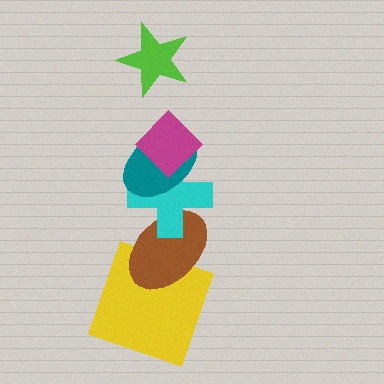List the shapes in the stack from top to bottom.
From top to bottom: the lime star, the magenta diamond, the teal ellipse, the cyan cross, the brown ellipse, the yellow square.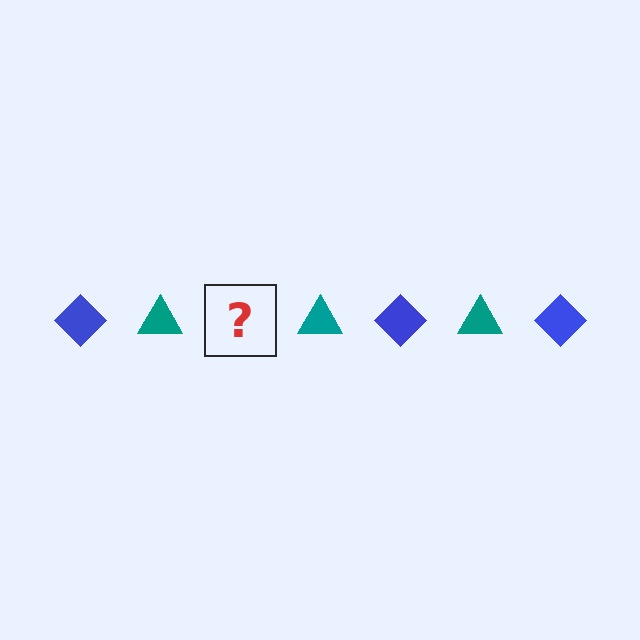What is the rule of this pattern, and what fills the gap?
The rule is that the pattern alternates between blue diamond and teal triangle. The gap should be filled with a blue diamond.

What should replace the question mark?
The question mark should be replaced with a blue diamond.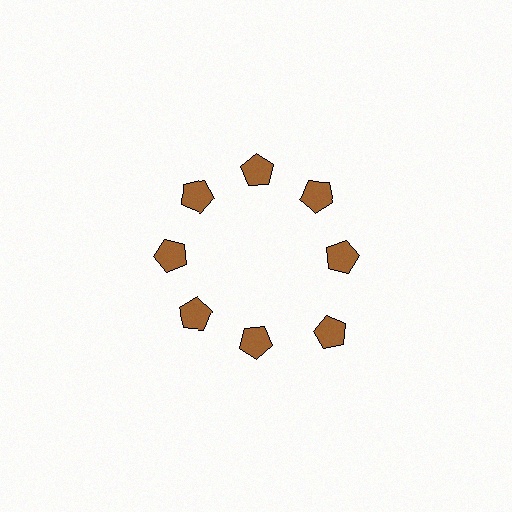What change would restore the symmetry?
The symmetry would be restored by moving it inward, back onto the ring so that all 8 pentagons sit at equal angles and equal distance from the center.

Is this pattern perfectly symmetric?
No. The 8 brown pentagons are arranged in a ring, but one element near the 4 o'clock position is pushed outward from the center, breaking the 8-fold rotational symmetry.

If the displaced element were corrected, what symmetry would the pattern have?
It would have 8-fold rotational symmetry — the pattern would map onto itself every 45 degrees.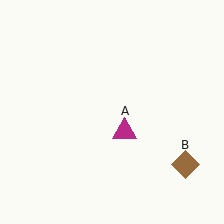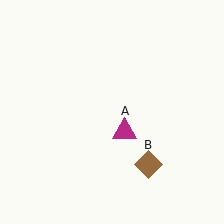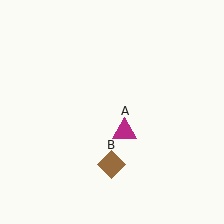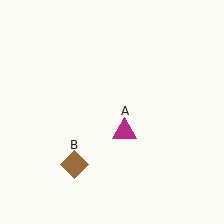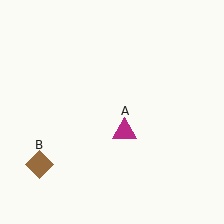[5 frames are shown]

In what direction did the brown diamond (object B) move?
The brown diamond (object B) moved left.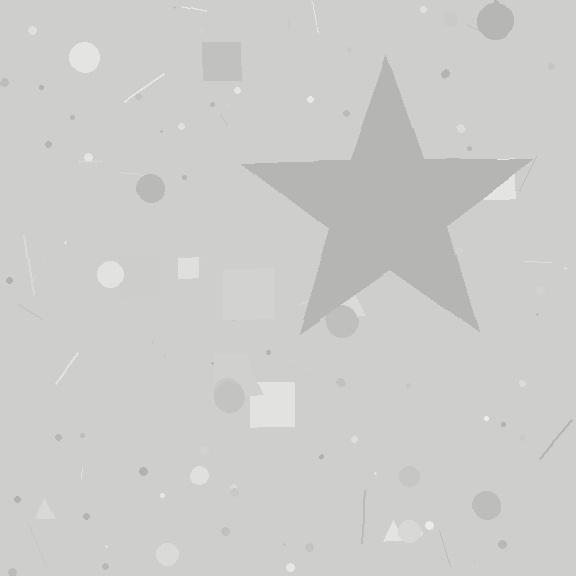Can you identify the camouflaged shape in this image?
The camouflaged shape is a star.